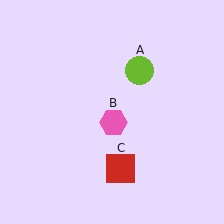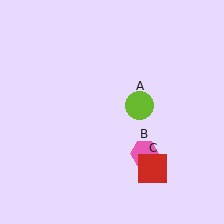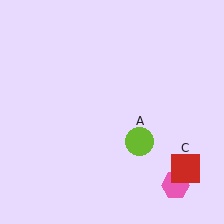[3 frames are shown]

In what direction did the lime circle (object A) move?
The lime circle (object A) moved down.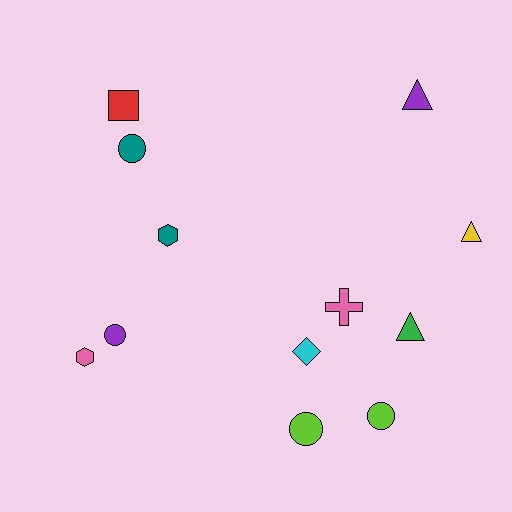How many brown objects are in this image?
There are no brown objects.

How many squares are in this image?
There is 1 square.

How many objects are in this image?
There are 12 objects.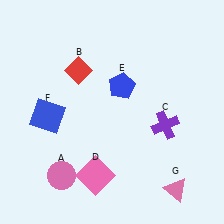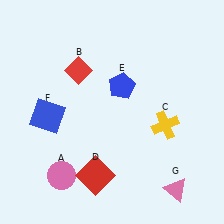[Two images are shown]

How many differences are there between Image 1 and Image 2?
There are 2 differences between the two images.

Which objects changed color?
C changed from purple to yellow. D changed from pink to red.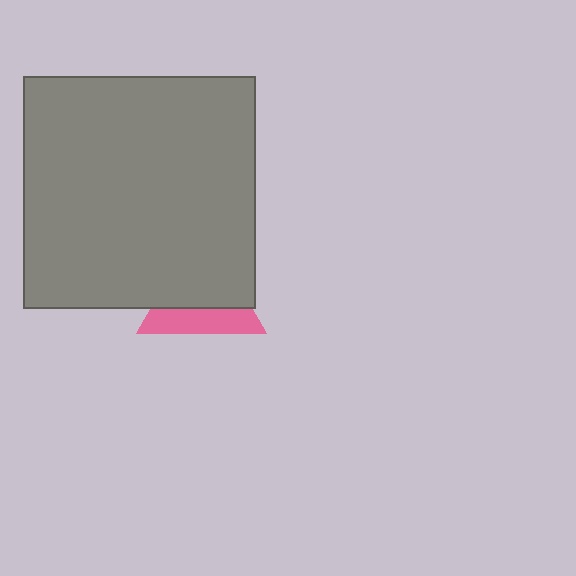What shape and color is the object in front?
The object in front is a gray square.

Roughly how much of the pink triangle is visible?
A small part of it is visible (roughly 38%).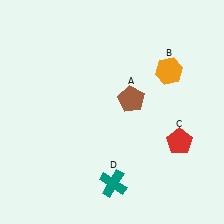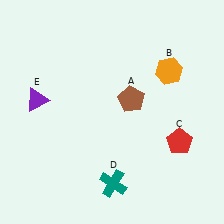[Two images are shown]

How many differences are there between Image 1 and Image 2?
There is 1 difference between the two images.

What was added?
A purple triangle (E) was added in Image 2.